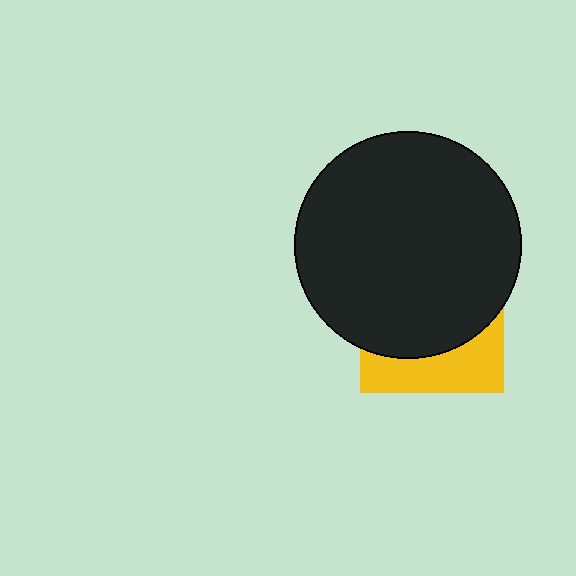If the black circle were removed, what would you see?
You would see the complete yellow square.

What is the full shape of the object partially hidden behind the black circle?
The partially hidden object is a yellow square.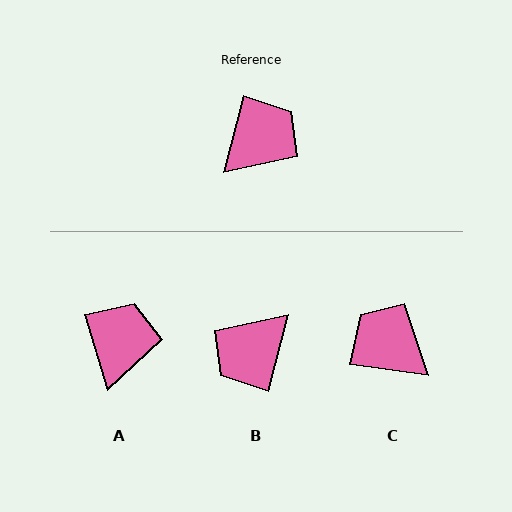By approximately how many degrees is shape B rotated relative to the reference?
Approximately 180 degrees counter-clockwise.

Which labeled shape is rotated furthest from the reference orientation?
B, about 180 degrees away.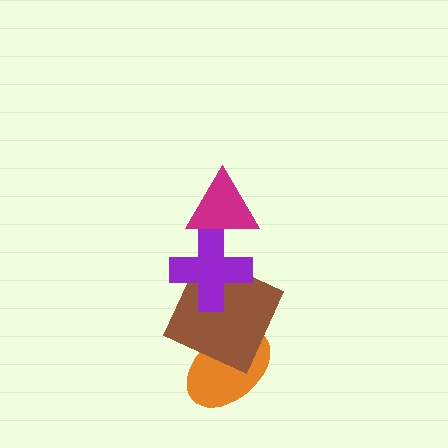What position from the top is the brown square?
The brown square is 3rd from the top.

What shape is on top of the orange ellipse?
The brown square is on top of the orange ellipse.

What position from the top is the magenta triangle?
The magenta triangle is 1st from the top.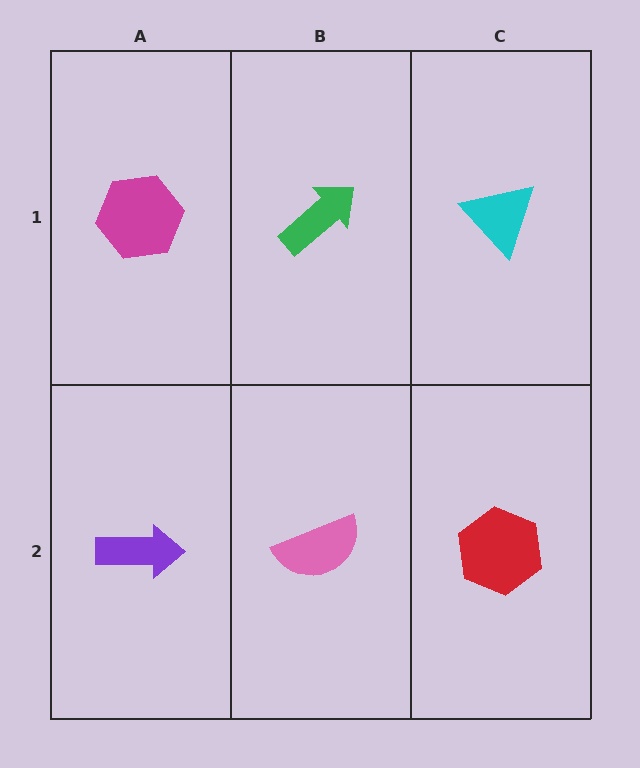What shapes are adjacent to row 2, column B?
A green arrow (row 1, column B), a purple arrow (row 2, column A), a red hexagon (row 2, column C).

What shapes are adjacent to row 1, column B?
A pink semicircle (row 2, column B), a magenta hexagon (row 1, column A), a cyan triangle (row 1, column C).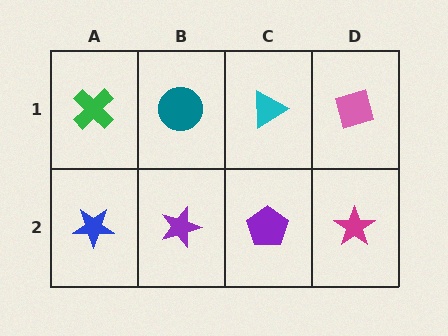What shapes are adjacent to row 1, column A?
A blue star (row 2, column A), a teal circle (row 1, column B).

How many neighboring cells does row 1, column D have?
2.